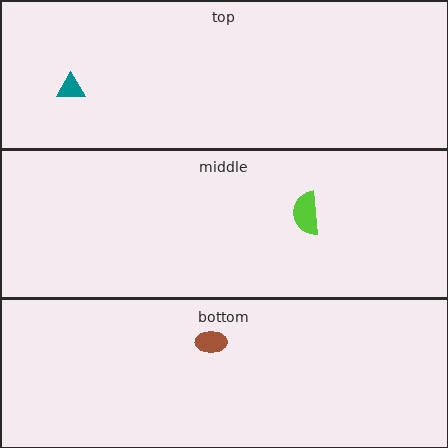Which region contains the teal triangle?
The top region.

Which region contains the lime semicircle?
The middle region.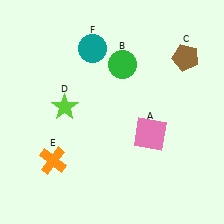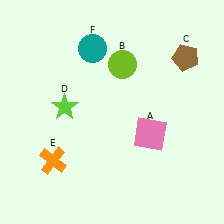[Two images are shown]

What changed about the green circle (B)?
In Image 1, B is green. In Image 2, it changed to lime.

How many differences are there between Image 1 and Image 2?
There is 1 difference between the two images.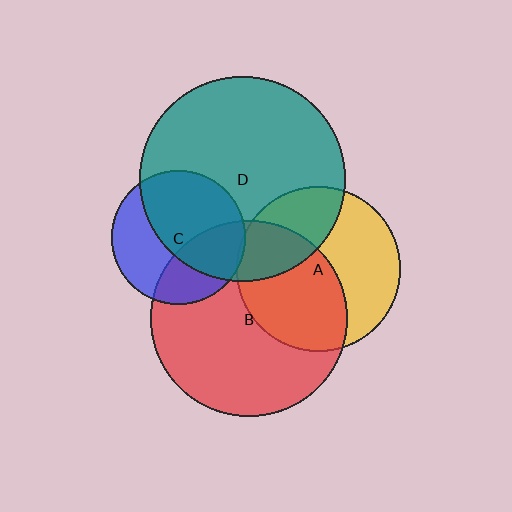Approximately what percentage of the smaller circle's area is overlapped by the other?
Approximately 35%.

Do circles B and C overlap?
Yes.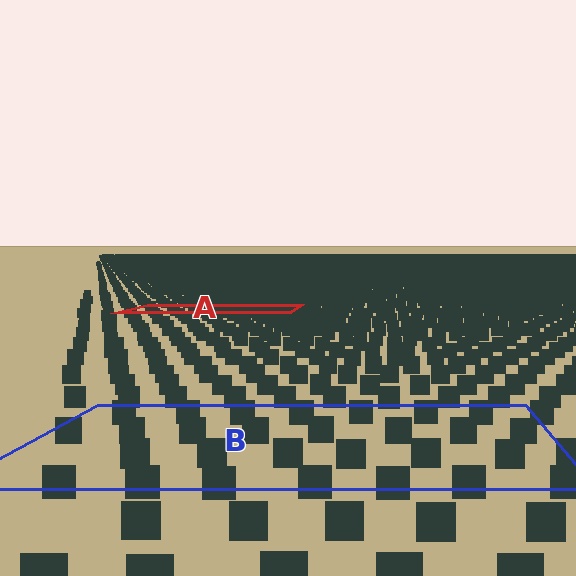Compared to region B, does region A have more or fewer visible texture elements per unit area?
Region A has more texture elements per unit area — they are packed more densely because it is farther away.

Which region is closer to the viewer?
Region B is closer. The texture elements there are larger and more spread out.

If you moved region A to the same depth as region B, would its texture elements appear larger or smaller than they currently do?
They would appear larger. At a closer depth, the same texture elements are projected at a bigger on-screen size.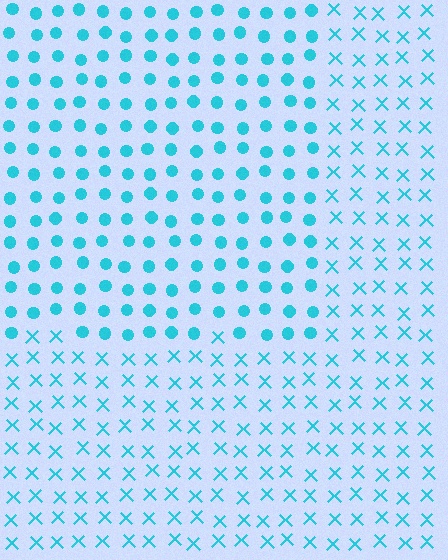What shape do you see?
I see a rectangle.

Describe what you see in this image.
The image is filled with small cyan elements arranged in a uniform grid. A rectangle-shaped region contains circles, while the surrounding area contains X marks. The boundary is defined purely by the change in element shape.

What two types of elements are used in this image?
The image uses circles inside the rectangle region and X marks outside it.